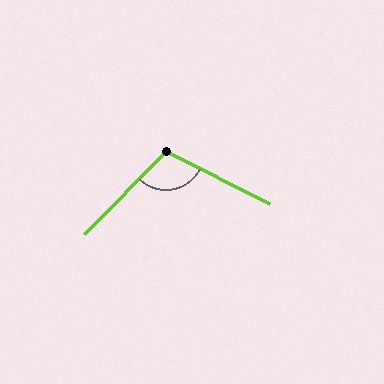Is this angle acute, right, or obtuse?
It is obtuse.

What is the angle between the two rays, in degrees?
Approximately 108 degrees.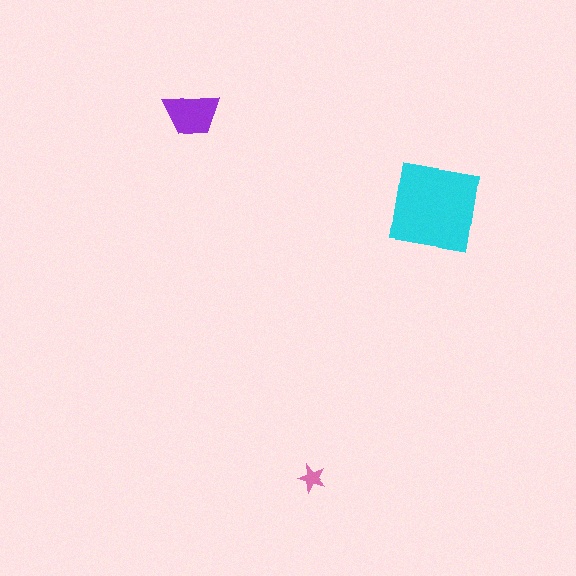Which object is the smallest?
The pink star.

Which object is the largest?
The cyan square.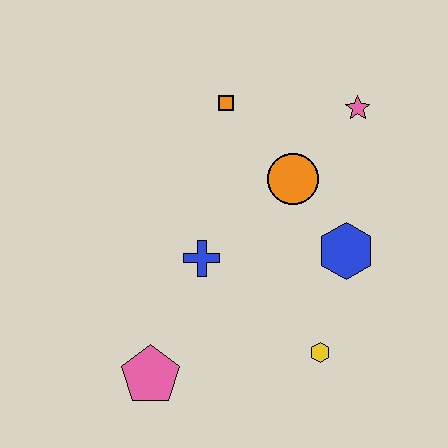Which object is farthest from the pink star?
The pink pentagon is farthest from the pink star.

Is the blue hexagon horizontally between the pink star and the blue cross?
Yes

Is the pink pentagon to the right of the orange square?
No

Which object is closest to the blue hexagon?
The orange circle is closest to the blue hexagon.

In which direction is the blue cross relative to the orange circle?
The blue cross is to the left of the orange circle.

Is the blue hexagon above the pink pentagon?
Yes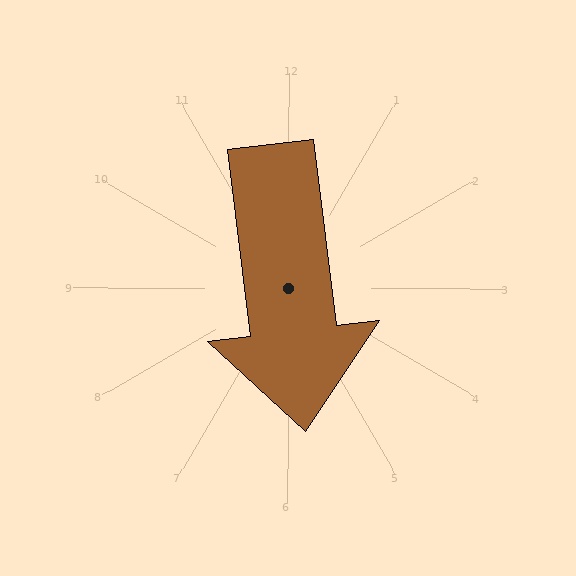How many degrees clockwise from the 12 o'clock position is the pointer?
Approximately 173 degrees.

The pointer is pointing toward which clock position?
Roughly 6 o'clock.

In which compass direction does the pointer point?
South.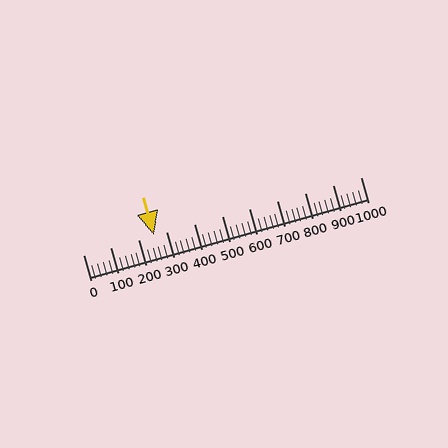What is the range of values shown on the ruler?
The ruler shows values from 0 to 1000.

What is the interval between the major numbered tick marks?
The major tick marks are spaced 100 units apart.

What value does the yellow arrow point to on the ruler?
The yellow arrow points to approximately 256.